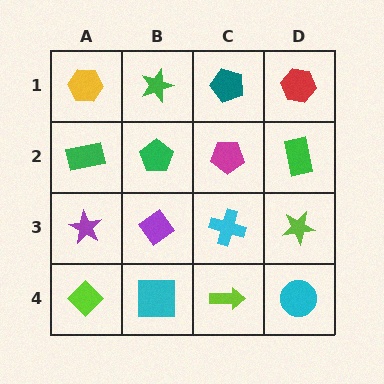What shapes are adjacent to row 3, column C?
A magenta pentagon (row 2, column C), a lime arrow (row 4, column C), a purple diamond (row 3, column B), a lime star (row 3, column D).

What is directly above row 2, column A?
A yellow hexagon.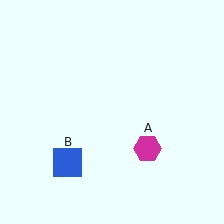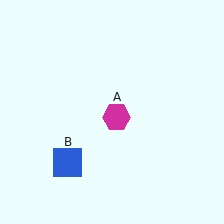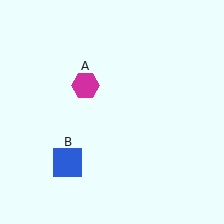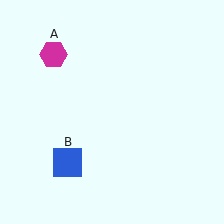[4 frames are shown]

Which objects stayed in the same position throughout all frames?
Blue square (object B) remained stationary.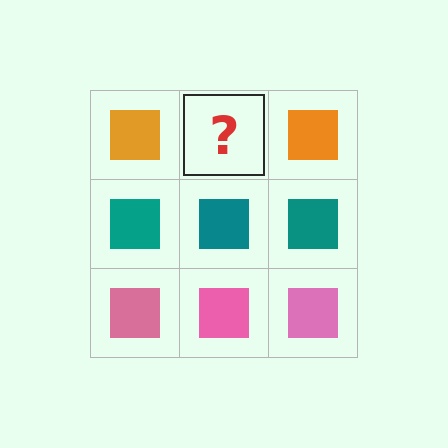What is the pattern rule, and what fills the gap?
The rule is that each row has a consistent color. The gap should be filled with an orange square.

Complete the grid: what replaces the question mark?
The question mark should be replaced with an orange square.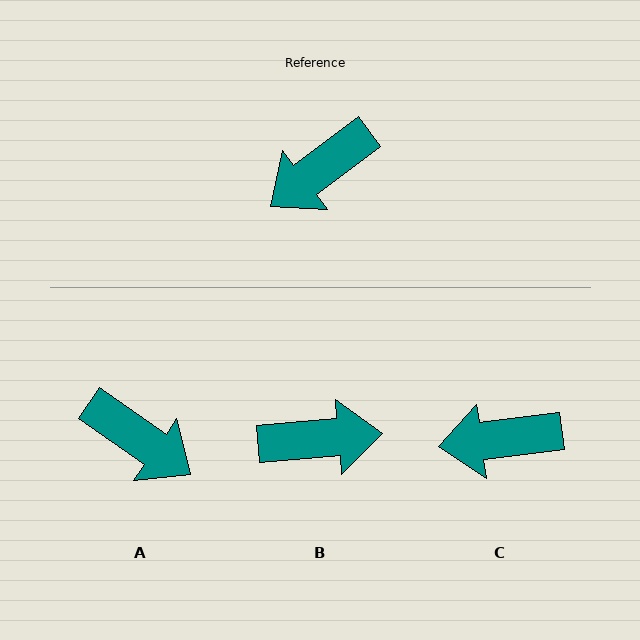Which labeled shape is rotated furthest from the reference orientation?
B, about 148 degrees away.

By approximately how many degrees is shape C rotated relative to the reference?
Approximately 30 degrees clockwise.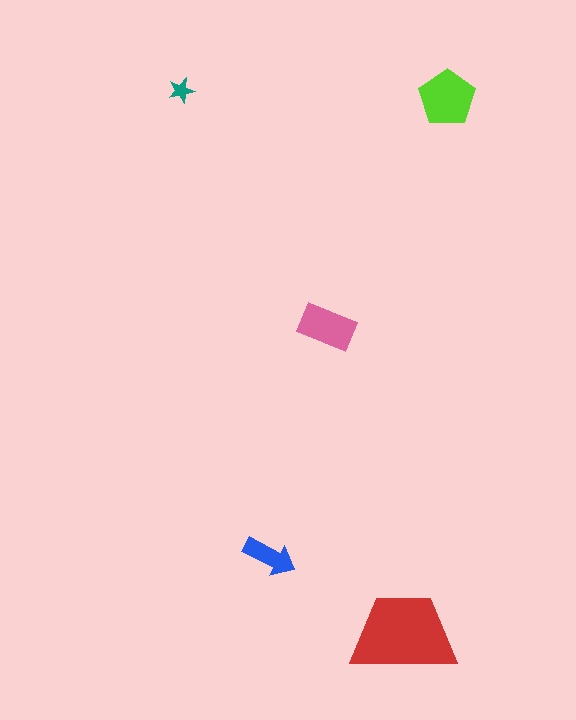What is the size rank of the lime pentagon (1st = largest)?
2nd.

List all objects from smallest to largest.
The teal star, the blue arrow, the pink rectangle, the lime pentagon, the red trapezoid.